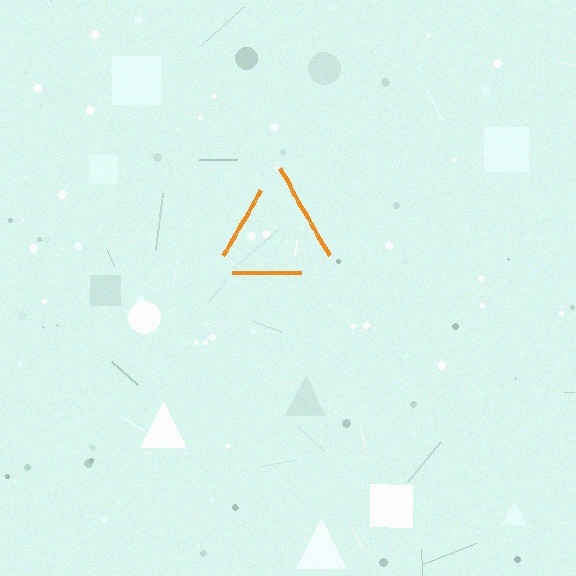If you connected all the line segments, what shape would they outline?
They would outline a triangle.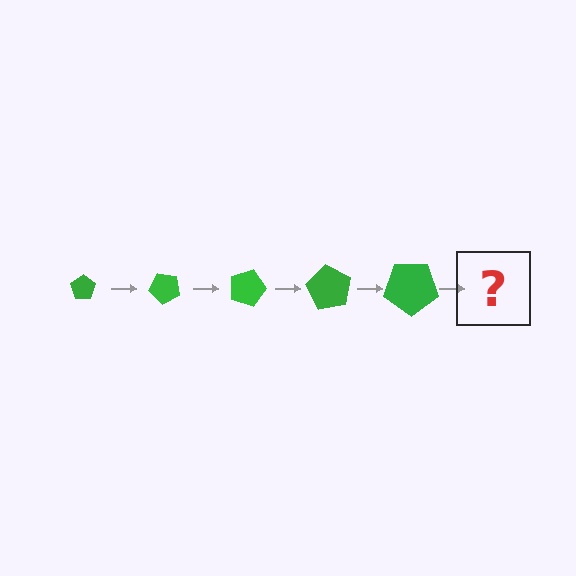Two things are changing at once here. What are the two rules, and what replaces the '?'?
The two rules are that the pentagon grows larger each step and it rotates 45 degrees each step. The '?' should be a pentagon, larger than the previous one and rotated 225 degrees from the start.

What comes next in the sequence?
The next element should be a pentagon, larger than the previous one and rotated 225 degrees from the start.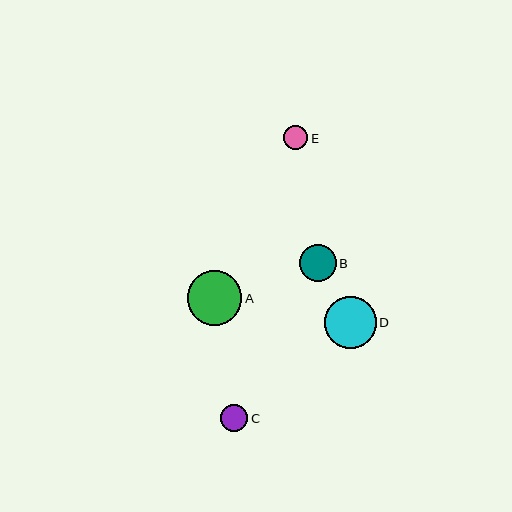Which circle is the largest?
Circle A is the largest with a size of approximately 55 pixels.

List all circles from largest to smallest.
From largest to smallest: A, D, B, C, E.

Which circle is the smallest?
Circle E is the smallest with a size of approximately 24 pixels.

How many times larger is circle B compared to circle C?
Circle B is approximately 1.4 times the size of circle C.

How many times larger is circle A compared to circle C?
Circle A is approximately 2.0 times the size of circle C.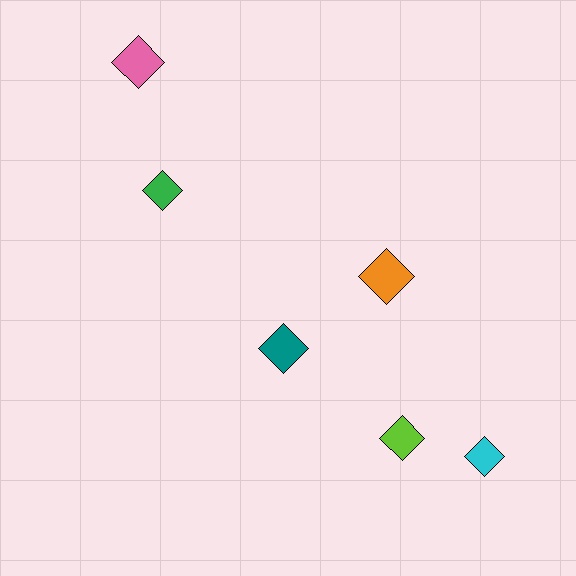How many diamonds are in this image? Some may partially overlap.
There are 6 diamonds.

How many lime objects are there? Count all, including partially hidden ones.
There is 1 lime object.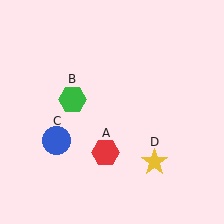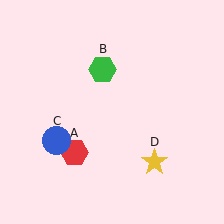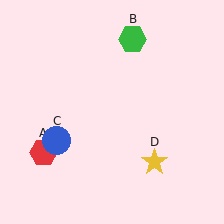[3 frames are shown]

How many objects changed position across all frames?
2 objects changed position: red hexagon (object A), green hexagon (object B).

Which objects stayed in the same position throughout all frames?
Blue circle (object C) and yellow star (object D) remained stationary.